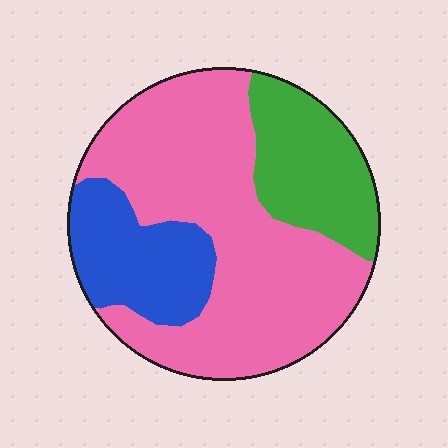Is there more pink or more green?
Pink.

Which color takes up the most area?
Pink, at roughly 60%.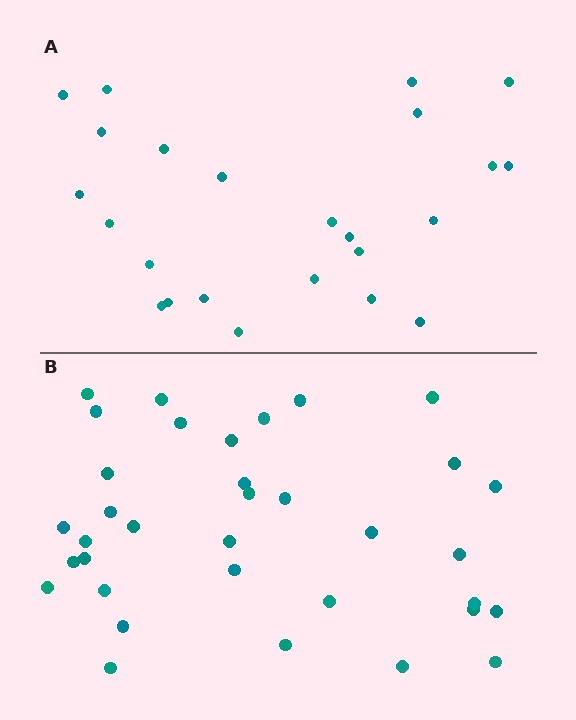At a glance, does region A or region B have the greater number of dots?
Region B (the bottom region) has more dots.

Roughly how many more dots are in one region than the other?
Region B has roughly 12 or so more dots than region A.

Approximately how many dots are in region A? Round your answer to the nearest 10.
About 20 dots. (The exact count is 24, which rounds to 20.)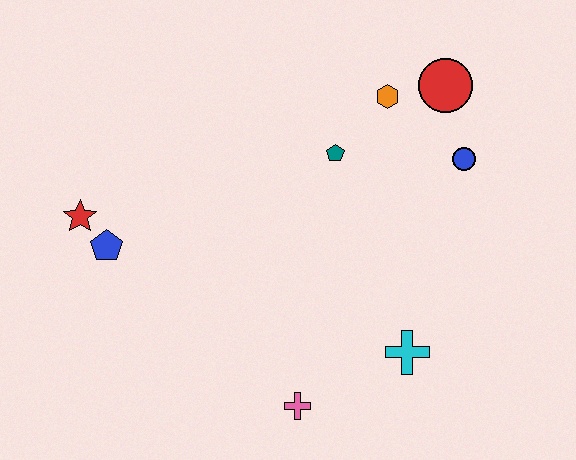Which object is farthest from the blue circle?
The red star is farthest from the blue circle.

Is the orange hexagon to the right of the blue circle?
No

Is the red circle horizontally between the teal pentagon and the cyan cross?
No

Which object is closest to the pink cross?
The cyan cross is closest to the pink cross.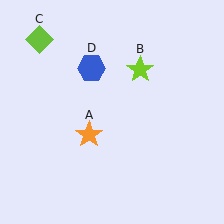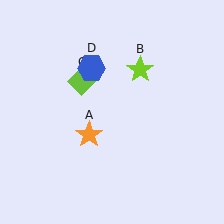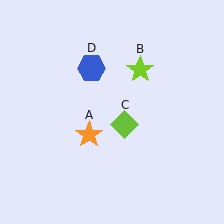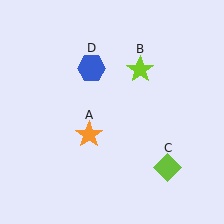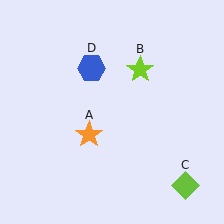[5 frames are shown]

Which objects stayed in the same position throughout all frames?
Orange star (object A) and lime star (object B) and blue hexagon (object D) remained stationary.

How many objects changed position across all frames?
1 object changed position: lime diamond (object C).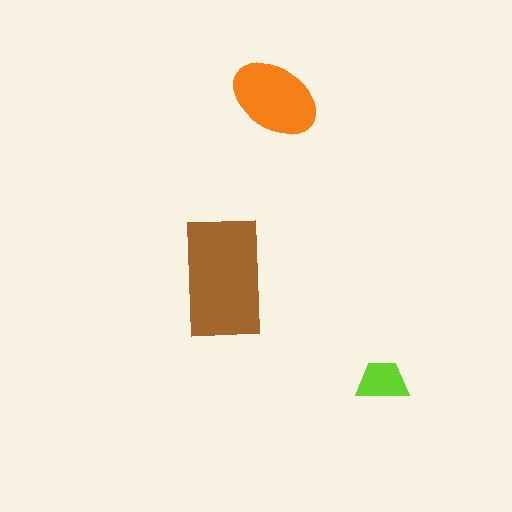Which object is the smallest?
The lime trapezoid.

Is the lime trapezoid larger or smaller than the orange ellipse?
Smaller.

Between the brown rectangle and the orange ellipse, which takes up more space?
The brown rectangle.